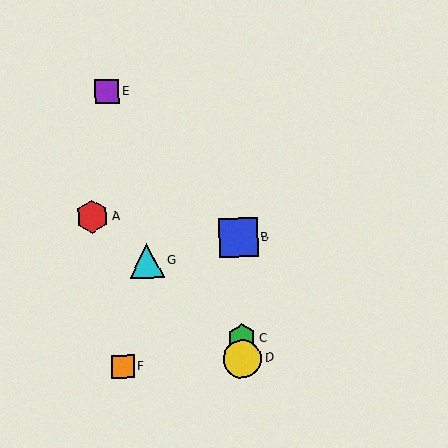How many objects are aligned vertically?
3 objects (B, C, D) are aligned vertically.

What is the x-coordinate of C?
Object C is at x≈242.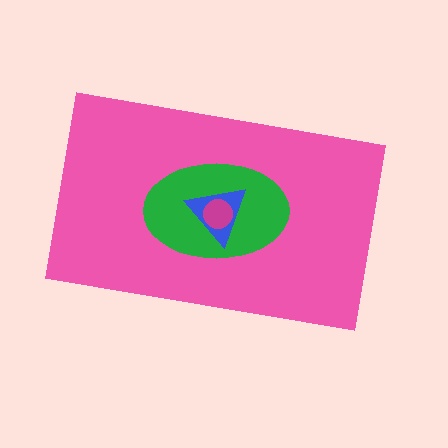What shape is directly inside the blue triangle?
The magenta circle.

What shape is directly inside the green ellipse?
The blue triangle.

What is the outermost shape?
The pink rectangle.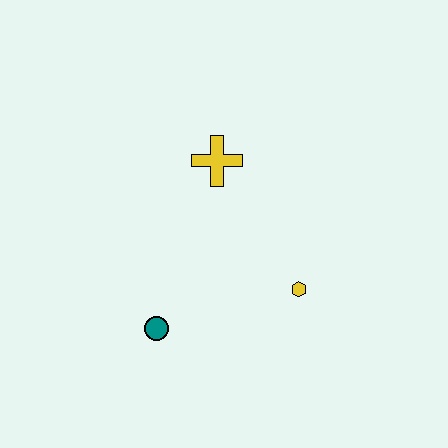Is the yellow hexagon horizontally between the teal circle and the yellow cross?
No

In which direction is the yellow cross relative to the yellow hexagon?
The yellow cross is above the yellow hexagon.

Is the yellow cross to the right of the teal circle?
Yes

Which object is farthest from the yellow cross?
The teal circle is farthest from the yellow cross.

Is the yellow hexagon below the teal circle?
No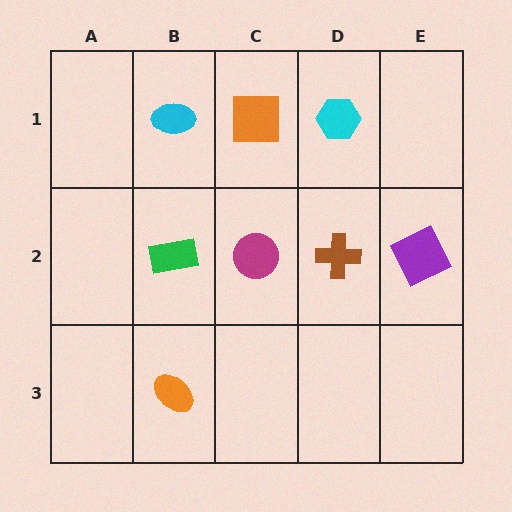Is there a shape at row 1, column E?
No, that cell is empty.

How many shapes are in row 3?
1 shape.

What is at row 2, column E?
A purple square.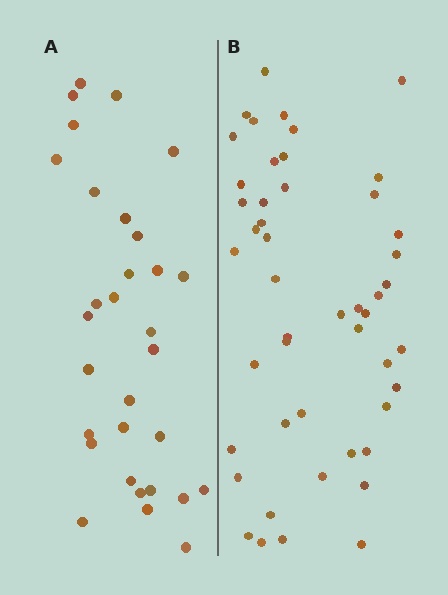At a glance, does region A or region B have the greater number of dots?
Region B (the right region) has more dots.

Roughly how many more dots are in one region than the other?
Region B has approximately 15 more dots than region A.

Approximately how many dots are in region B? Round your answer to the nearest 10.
About 50 dots. (The exact count is 48, which rounds to 50.)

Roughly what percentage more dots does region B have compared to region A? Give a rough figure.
About 55% more.